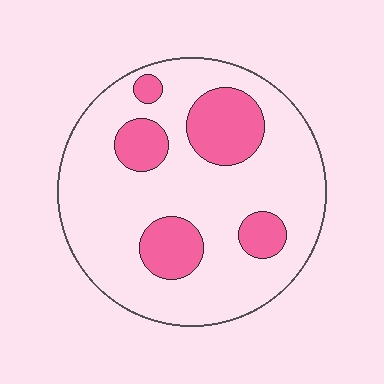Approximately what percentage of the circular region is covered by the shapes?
Approximately 25%.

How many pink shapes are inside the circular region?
5.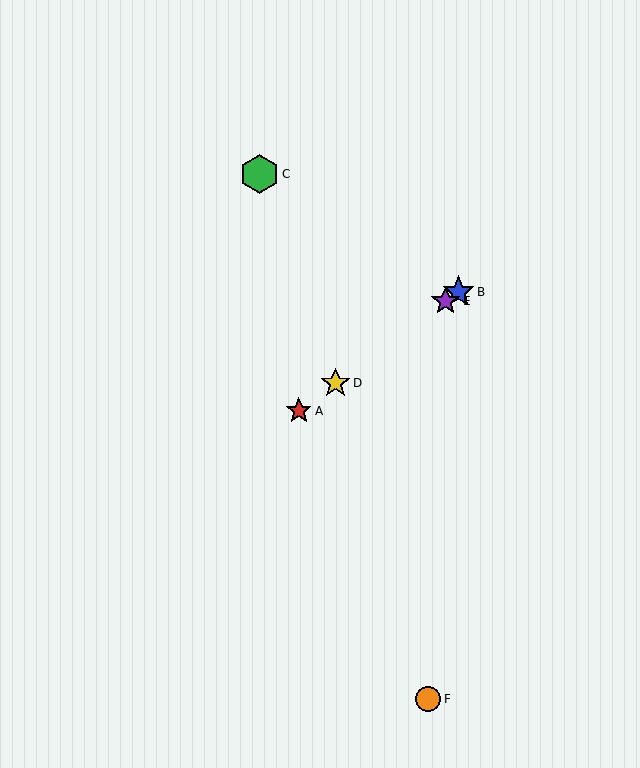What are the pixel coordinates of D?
Object D is at (336, 383).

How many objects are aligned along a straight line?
4 objects (A, B, D, E) are aligned along a straight line.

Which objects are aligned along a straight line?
Objects A, B, D, E are aligned along a straight line.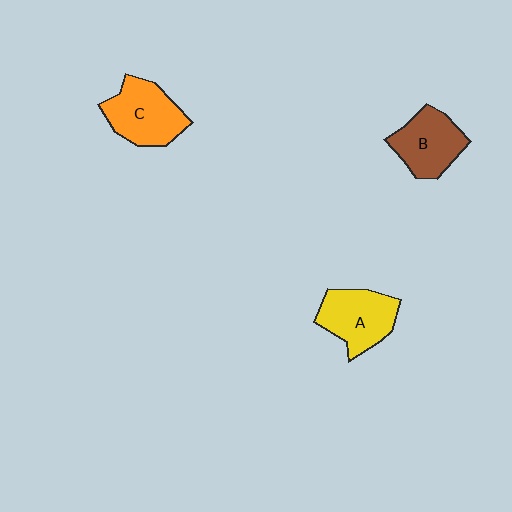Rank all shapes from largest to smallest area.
From largest to smallest: C (orange), A (yellow), B (brown).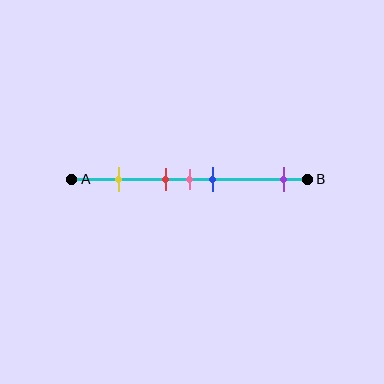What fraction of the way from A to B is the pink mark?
The pink mark is approximately 50% (0.5) of the way from A to B.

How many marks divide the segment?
There are 5 marks dividing the segment.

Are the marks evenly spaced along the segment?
No, the marks are not evenly spaced.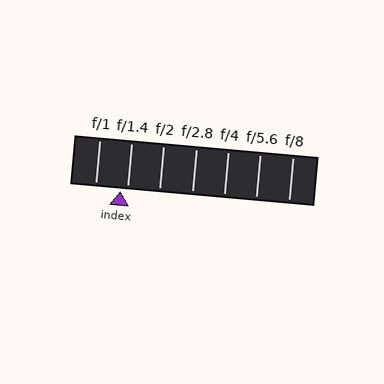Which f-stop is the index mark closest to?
The index mark is closest to f/1.4.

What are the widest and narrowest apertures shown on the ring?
The widest aperture shown is f/1 and the narrowest is f/8.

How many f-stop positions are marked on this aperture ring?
There are 7 f-stop positions marked.